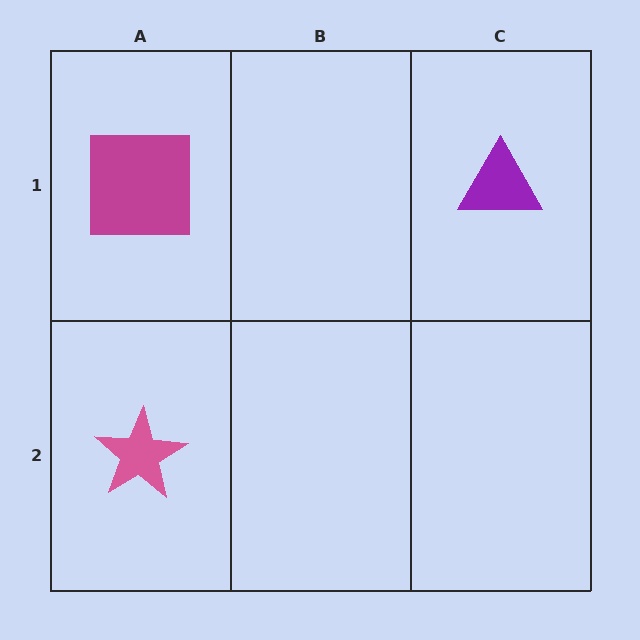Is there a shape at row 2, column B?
No, that cell is empty.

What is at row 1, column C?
A purple triangle.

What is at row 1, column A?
A magenta square.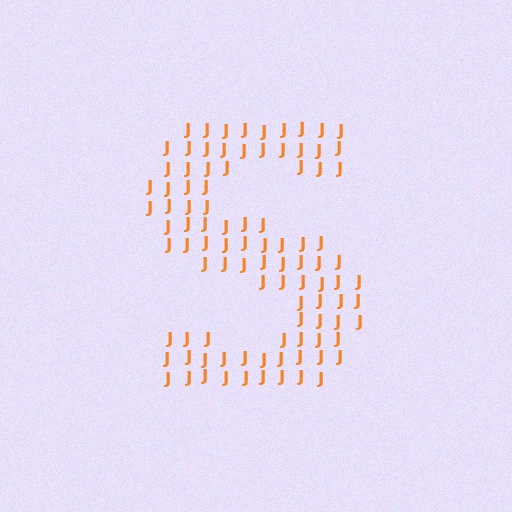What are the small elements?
The small elements are letter J's.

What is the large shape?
The large shape is the letter S.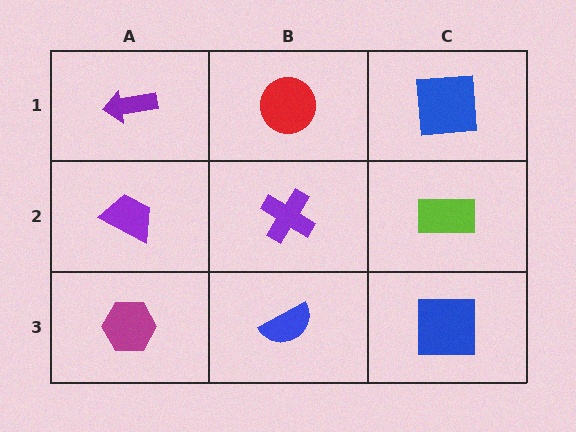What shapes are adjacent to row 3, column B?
A purple cross (row 2, column B), a magenta hexagon (row 3, column A), a blue square (row 3, column C).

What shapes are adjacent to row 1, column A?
A purple trapezoid (row 2, column A), a red circle (row 1, column B).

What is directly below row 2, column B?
A blue semicircle.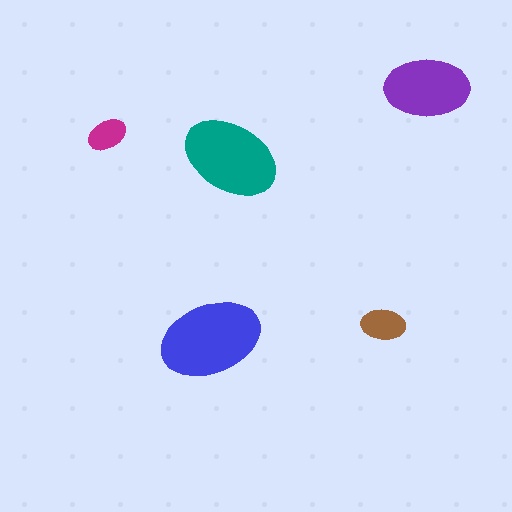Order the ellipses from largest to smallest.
the blue one, the teal one, the purple one, the brown one, the magenta one.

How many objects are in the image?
There are 5 objects in the image.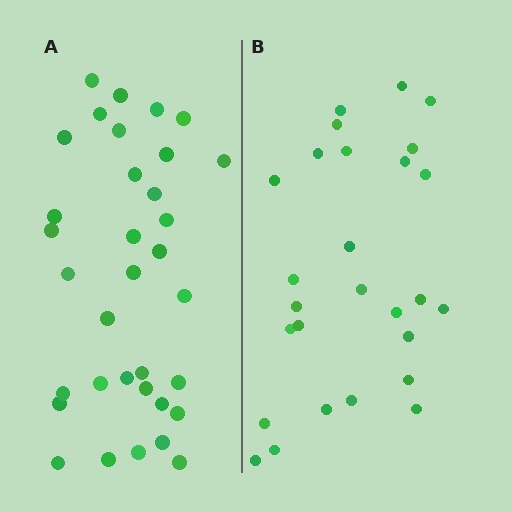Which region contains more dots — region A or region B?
Region A (the left region) has more dots.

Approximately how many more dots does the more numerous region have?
Region A has roughly 8 or so more dots than region B.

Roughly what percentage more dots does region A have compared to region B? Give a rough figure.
About 25% more.